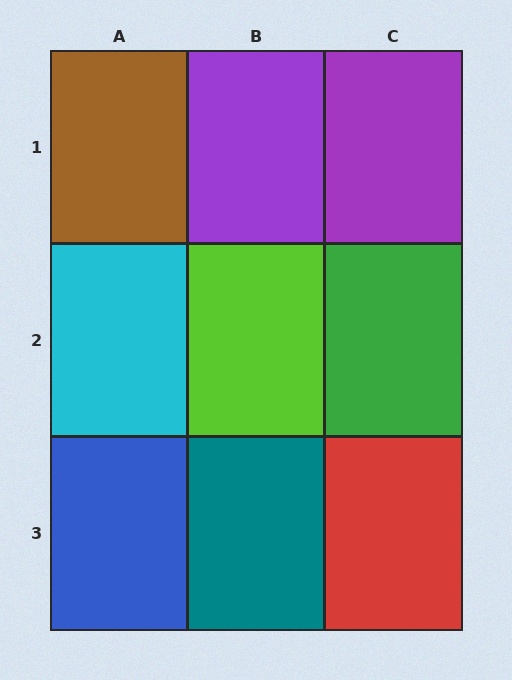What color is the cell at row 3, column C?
Red.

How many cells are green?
1 cell is green.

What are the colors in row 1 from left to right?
Brown, purple, purple.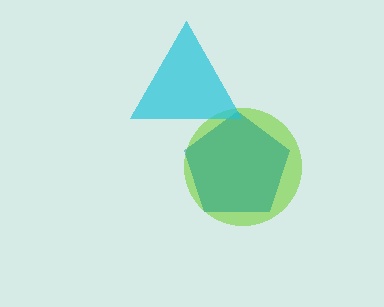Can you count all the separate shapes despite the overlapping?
Yes, there are 3 separate shapes.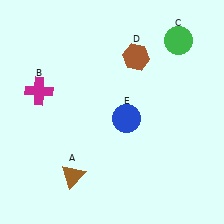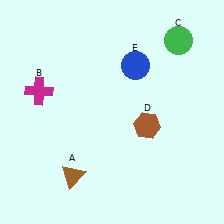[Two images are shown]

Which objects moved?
The objects that moved are: the brown hexagon (D), the blue circle (E).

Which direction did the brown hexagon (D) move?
The brown hexagon (D) moved down.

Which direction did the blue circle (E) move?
The blue circle (E) moved up.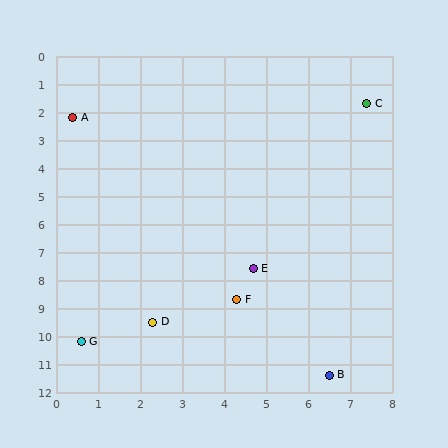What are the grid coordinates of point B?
Point B is at approximately (6.5, 11.4).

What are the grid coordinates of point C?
Point C is at approximately (7.4, 1.7).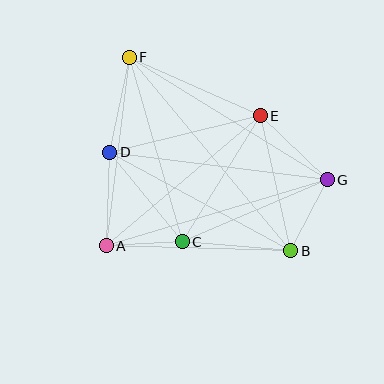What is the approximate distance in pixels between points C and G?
The distance between C and G is approximately 158 pixels.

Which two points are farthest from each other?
Points B and F are farthest from each other.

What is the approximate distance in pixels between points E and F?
The distance between E and F is approximately 143 pixels.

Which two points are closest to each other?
Points A and C are closest to each other.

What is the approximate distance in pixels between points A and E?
The distance between A and E is approximately 202 pixels.